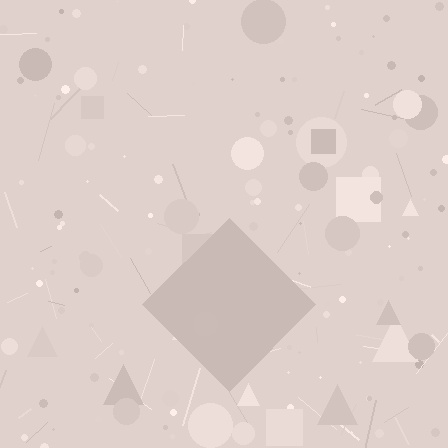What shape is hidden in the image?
A diamond is hidden in the image.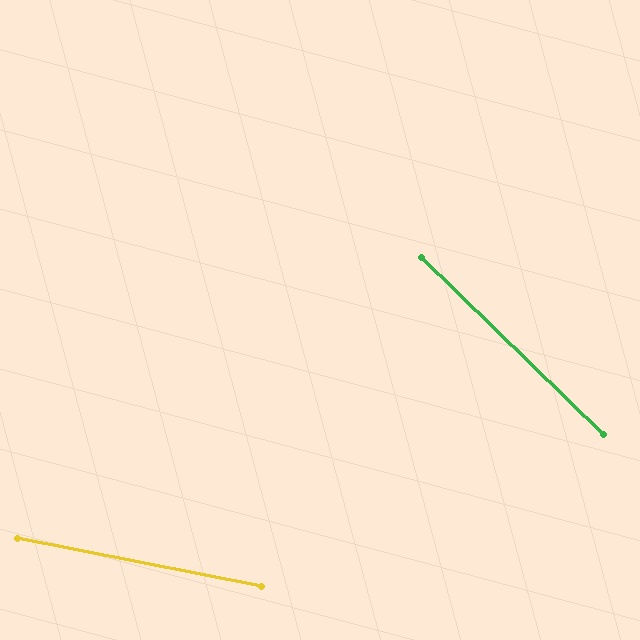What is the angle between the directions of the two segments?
Approximately 33 degrees.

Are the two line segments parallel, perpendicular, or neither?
Neither parallel nor perpendicular — they differ by about 33°.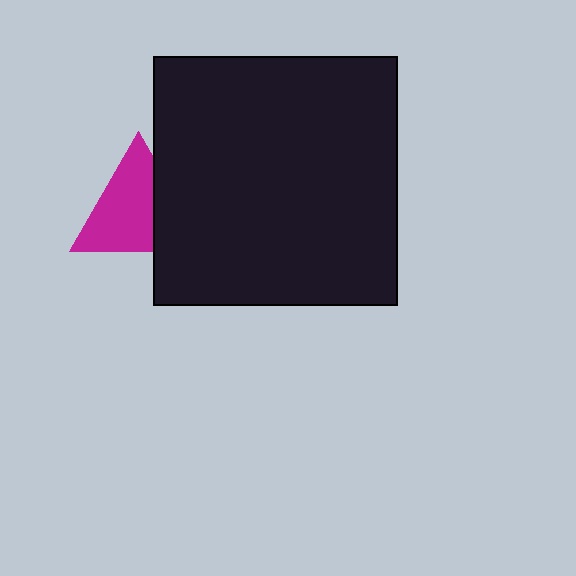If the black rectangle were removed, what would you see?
You would see the complete magenta triangle.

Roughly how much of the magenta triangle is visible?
Most of it is visible (roughly 69%).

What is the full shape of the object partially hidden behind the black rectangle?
The partially hidden object is a magenta triangle.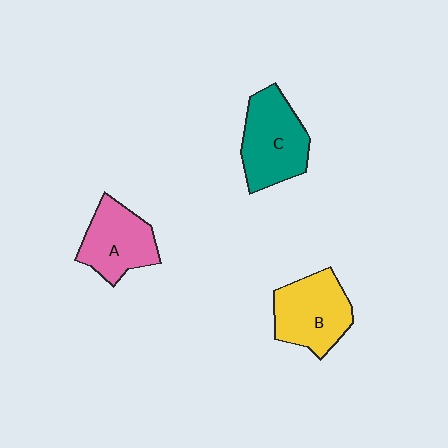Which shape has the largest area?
Shape C (teal).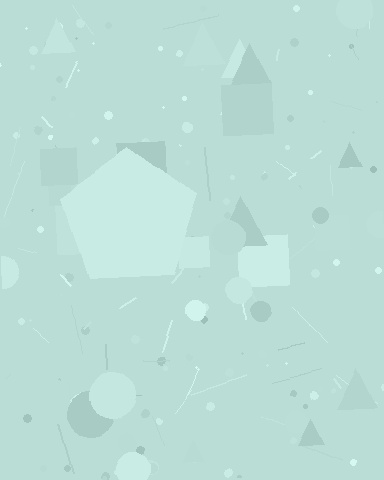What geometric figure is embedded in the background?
A pentagon is embedded in the background.